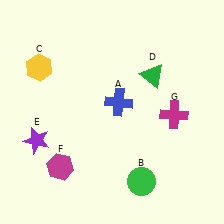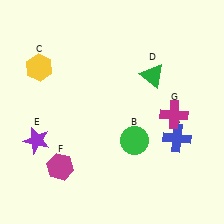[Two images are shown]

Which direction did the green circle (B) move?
The green circle (B) moved up.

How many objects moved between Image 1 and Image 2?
2 objects moved between the two images.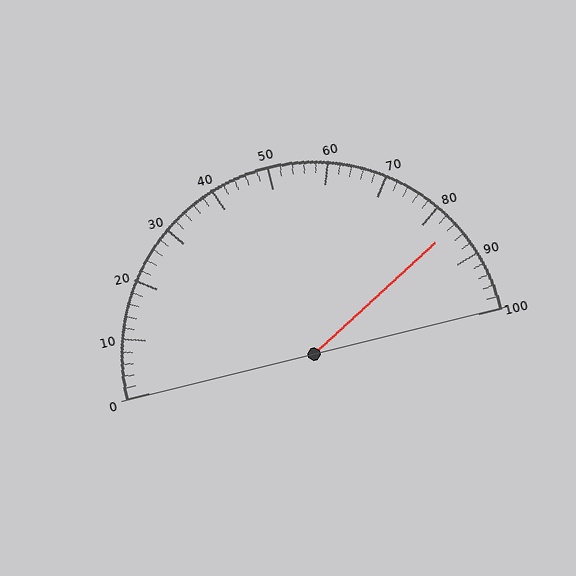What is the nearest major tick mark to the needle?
The nearest major tick mark is 80.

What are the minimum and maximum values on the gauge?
The gauge ranges from 0 to 100.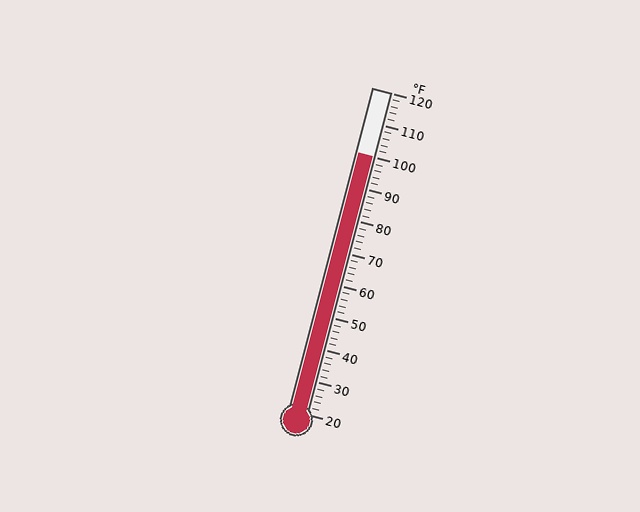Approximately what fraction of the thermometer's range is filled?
The thermometer is filled to approximately 80% of its range.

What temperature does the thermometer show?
The thermometer shows approximately 100°F.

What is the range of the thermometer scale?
The thermometer scale ranges from 20°F to 120°F.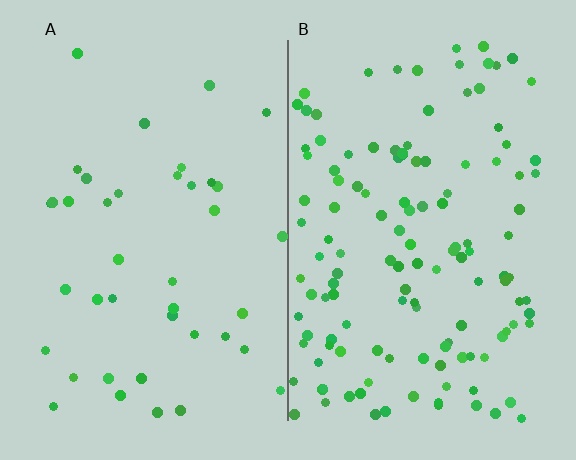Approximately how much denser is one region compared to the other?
Approximately 3.2× — region B over region A.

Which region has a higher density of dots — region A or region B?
B (the right).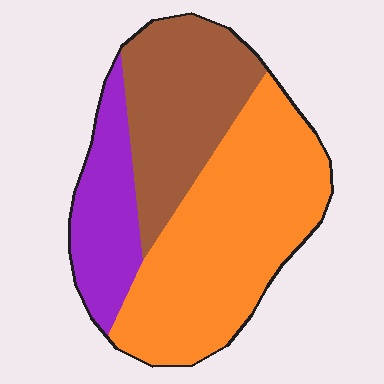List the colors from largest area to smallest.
From largest to smallest: orange, brown, purple.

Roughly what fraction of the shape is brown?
Brown takes up between a quarter and a half of the shape.